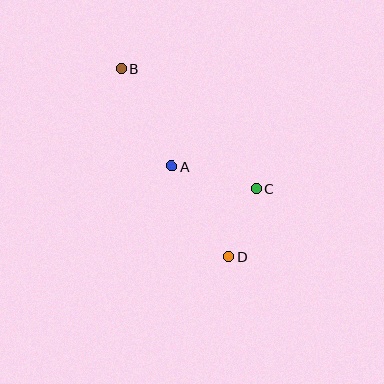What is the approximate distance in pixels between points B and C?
The distance between B and C is approximately 180 pixels.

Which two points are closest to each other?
Points C and D are closest to each other.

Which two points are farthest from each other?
Points B and D are farthest from each other.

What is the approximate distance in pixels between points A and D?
The distance between A and D is approximately 107 pixels.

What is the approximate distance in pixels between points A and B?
The distance between A and B is approximately 109 pixels.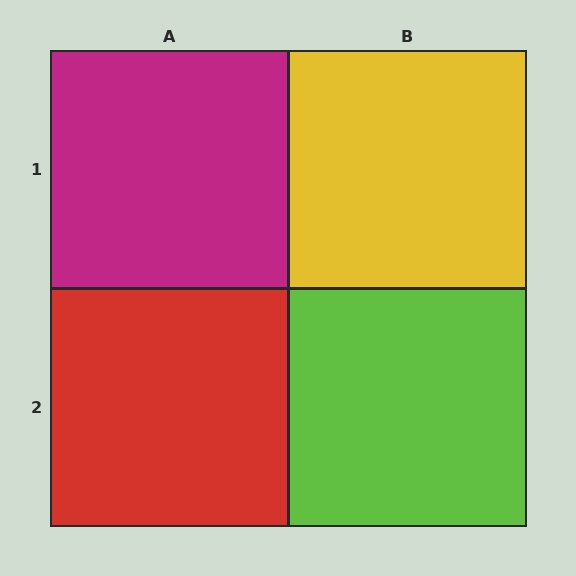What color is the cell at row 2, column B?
Lime.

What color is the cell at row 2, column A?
Red.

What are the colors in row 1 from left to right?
Magenta, yellow.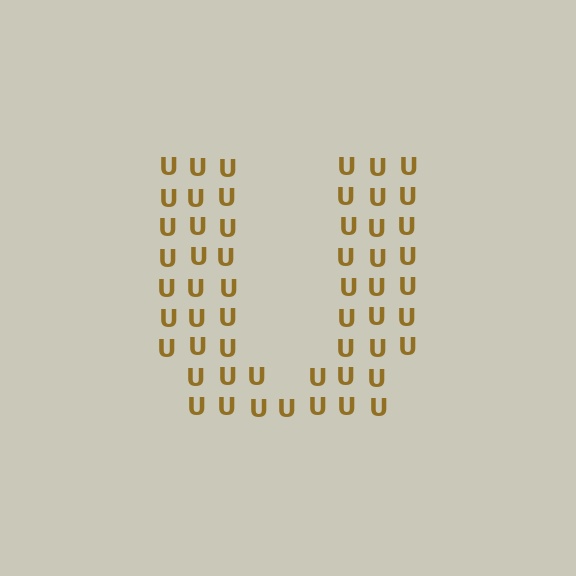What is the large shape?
The large shape is the letter U.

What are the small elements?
The small elements are letter U's.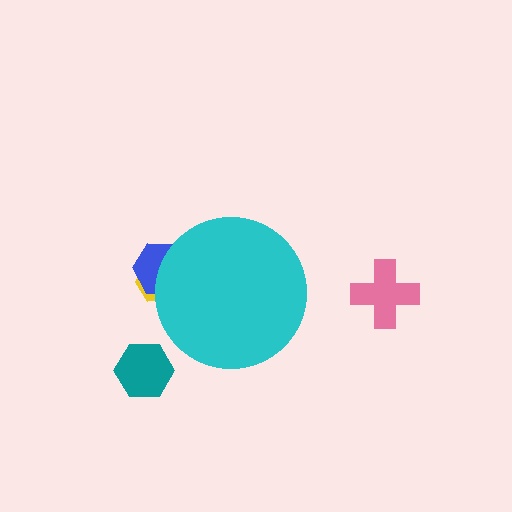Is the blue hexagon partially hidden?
Yes, the blue hexagon is partially hidden behind the cyan circle.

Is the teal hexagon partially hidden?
No, the teal hexagon is fully visible.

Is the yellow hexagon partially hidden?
Yes, the yellow hexagon is partially hidden behind the cyan circle.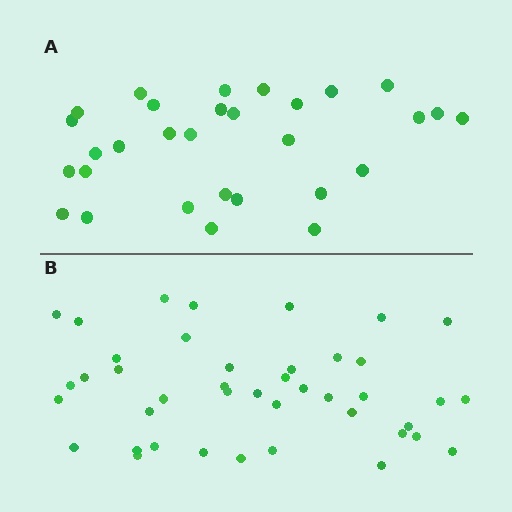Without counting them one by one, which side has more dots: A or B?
Region B (the bottom region) has more dots.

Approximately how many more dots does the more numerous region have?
Region B has roughly 12 or so more dots than region A.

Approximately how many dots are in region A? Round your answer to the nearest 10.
About 30 dots.